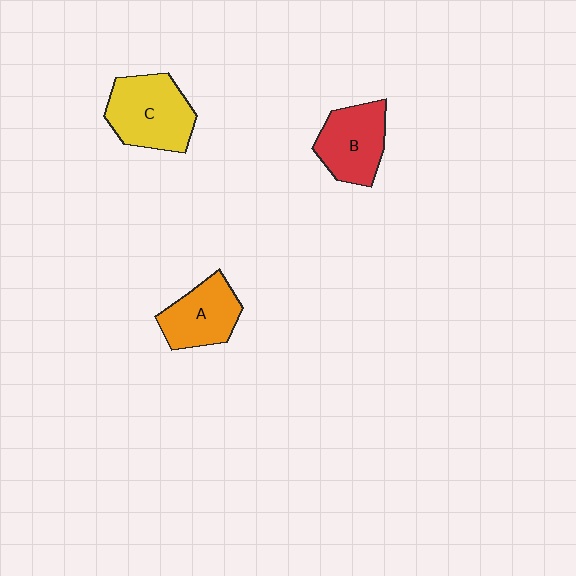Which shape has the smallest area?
Shape A (orange).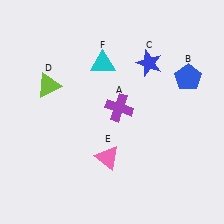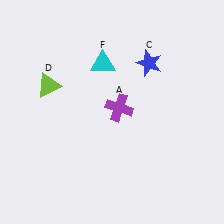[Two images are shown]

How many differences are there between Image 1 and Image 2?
There are 2 differences between the two images.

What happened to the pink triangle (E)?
The pink triangle (E) was removed in Image 2. It was in the bottom-left area of Image 1.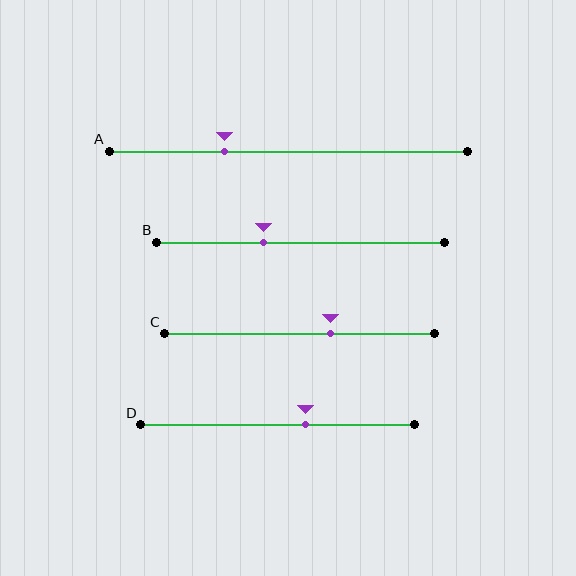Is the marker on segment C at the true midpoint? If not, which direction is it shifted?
No, the marker on segment C is shifted to the right by about 11% of the segment length.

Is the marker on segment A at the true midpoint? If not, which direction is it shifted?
No, the marker on segment A is shifted to the left by about 18% of the segment length.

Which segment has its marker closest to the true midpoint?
Segment D has its marker closest to the true midpoint.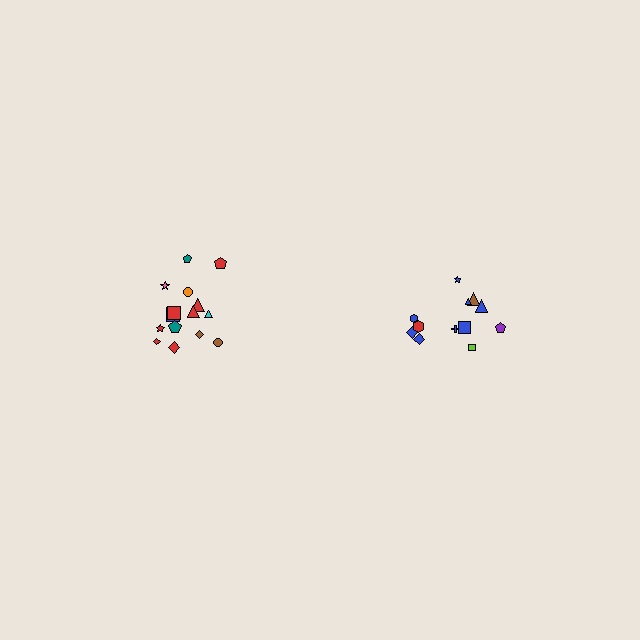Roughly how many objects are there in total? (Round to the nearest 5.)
Roughly 25 objects in total.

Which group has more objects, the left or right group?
The left group.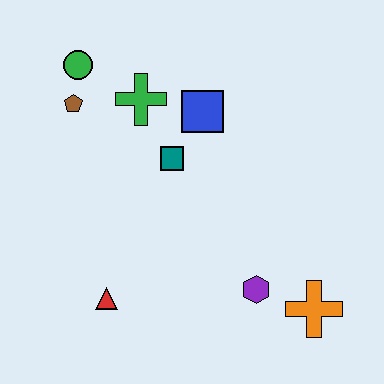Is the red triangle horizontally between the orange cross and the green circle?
Yes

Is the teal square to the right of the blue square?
No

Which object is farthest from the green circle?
The orange cross is farthest from the green circle.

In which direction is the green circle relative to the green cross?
The green circle is to the left of the green cross.